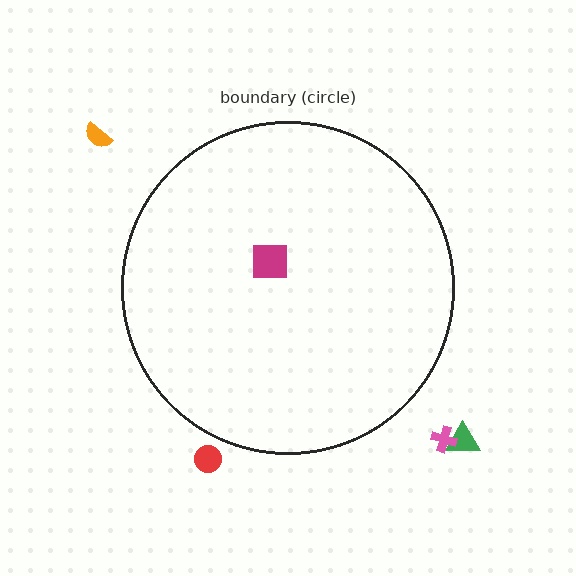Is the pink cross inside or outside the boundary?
Outside.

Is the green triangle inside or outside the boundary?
Outside.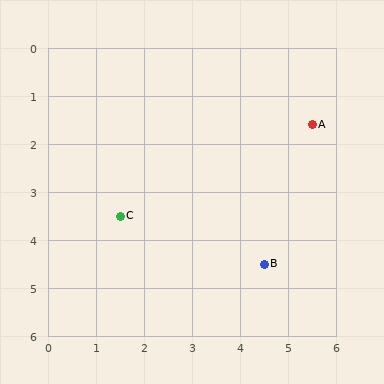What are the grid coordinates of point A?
Point A is at approximately (5.5, 1.6).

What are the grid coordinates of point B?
Point B is at approximately (4.5, 4.5).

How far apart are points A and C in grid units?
Points A and C are about 4.4 grid units apart.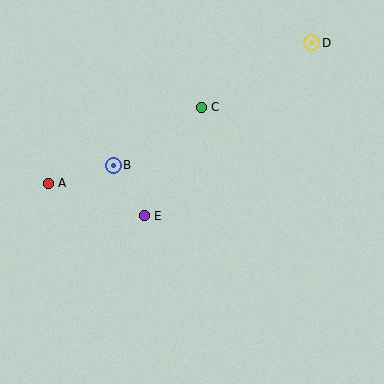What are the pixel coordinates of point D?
Point D is at (312, 43).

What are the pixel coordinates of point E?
Point E is at (144, 216).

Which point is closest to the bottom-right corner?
Point E is closest to the bottom-right corner.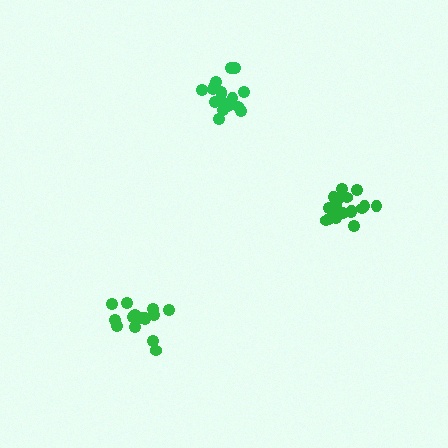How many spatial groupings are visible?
There are 3 spatial groupings.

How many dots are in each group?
Group 1: 19 dots, Group 2: 20 dots, Group 3: 16 dots (55 total).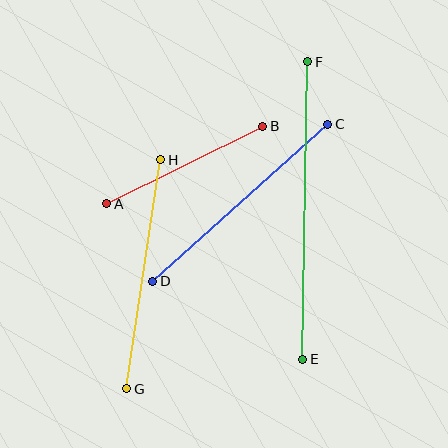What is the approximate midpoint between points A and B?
The midpoint is at approximately (185, 165) pixels.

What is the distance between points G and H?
The distance is approximately 231 pixels.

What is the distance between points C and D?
The distance is approximately 235 pixels.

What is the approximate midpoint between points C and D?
The midpoint is at approximately (240, 203) pixels.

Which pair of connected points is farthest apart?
Points E and F are farthest apart.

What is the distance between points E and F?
The distance is approximately 297 pixels.